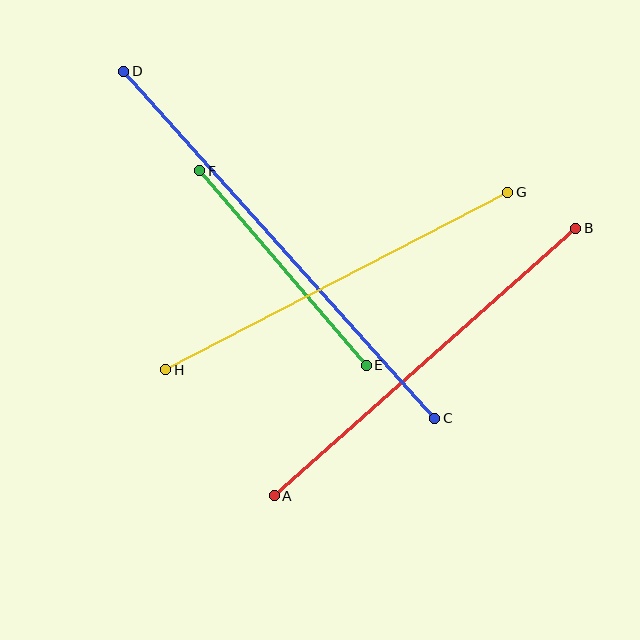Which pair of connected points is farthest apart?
Points C and D are farthest apart.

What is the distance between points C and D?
The distance is approximately 466 pixels.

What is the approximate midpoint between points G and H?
The midpoint is at approximately (337, 281) pixels.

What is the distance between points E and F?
The distance is approximately 256 pixels.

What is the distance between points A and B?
The distance is approximately 403 pixels.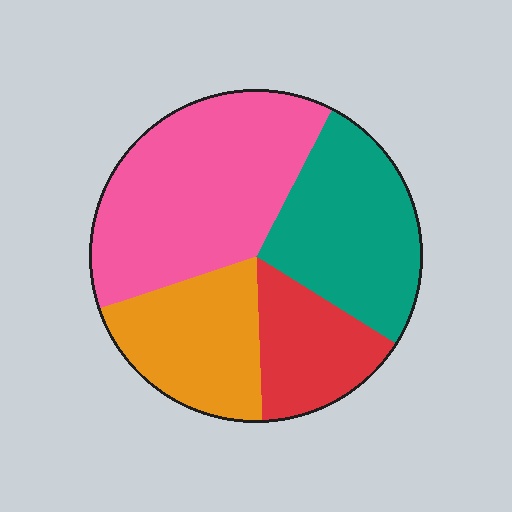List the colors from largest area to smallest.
From largest to smallest: pink, teal, orange, red.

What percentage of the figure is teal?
Teal takes up about one quarter (1/4) of the figure.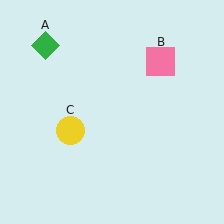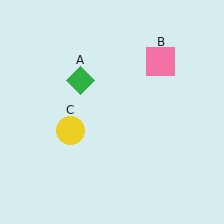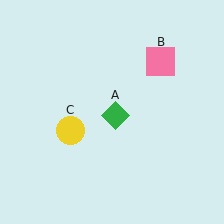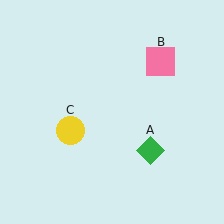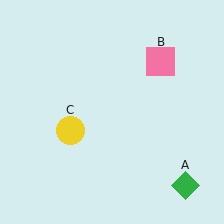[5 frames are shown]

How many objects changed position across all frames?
1 object changed position: green diamond (object A).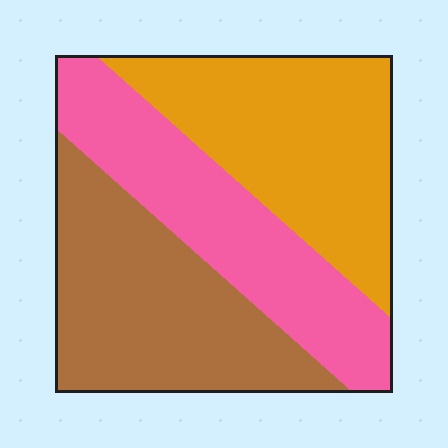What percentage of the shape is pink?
Pink covers roughly 30% of the shape.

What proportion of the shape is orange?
Orange covers about 35% of the shape.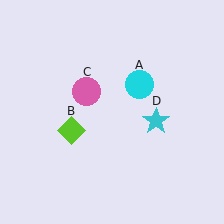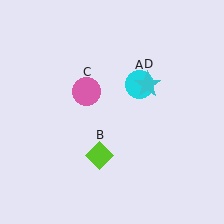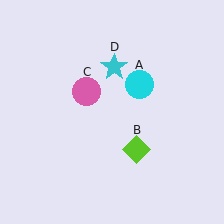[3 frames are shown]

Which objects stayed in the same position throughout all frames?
Cyan circle (object A) and pink circle (object C) remained stationary.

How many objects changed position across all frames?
2 objects changed position: lime diamond (object B), cyan star (object D).